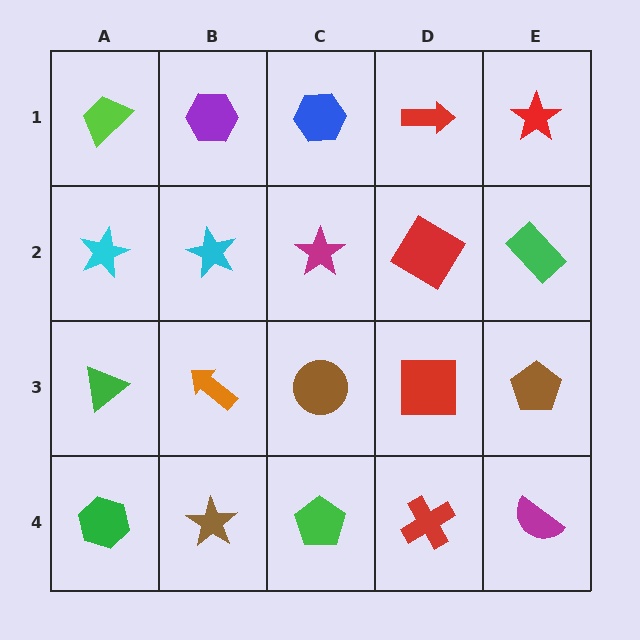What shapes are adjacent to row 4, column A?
A green triangle (row 3, column A), a brown star (row 4, column B).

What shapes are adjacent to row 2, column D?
A red arrow (row 1, column D), a red square (row 3, column D), a magenta star (row 2, column C), a green rectangle (row 2, column E).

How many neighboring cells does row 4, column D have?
3.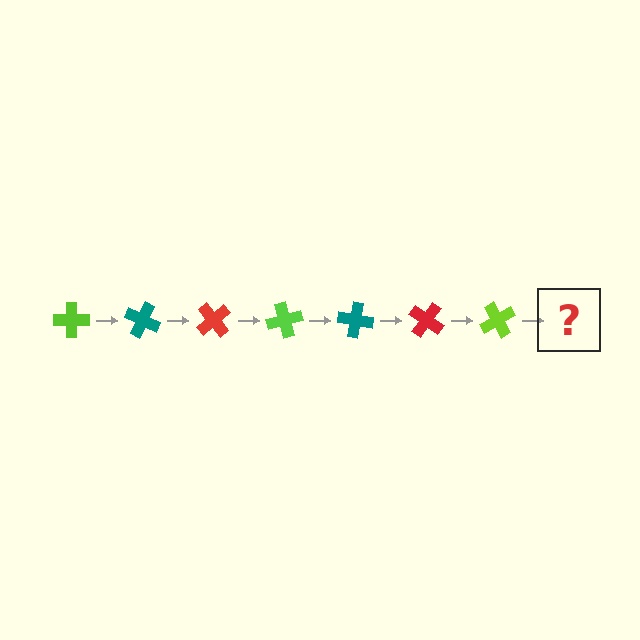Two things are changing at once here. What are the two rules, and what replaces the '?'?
The two rules are that it rotates 25 degrees each step and the color cycles through lime, teal, and red. The '?' should be a teal cross, rotated 175 degrees from the start.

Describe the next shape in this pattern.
It should be a teal cross, rotated 175 degrees from the start.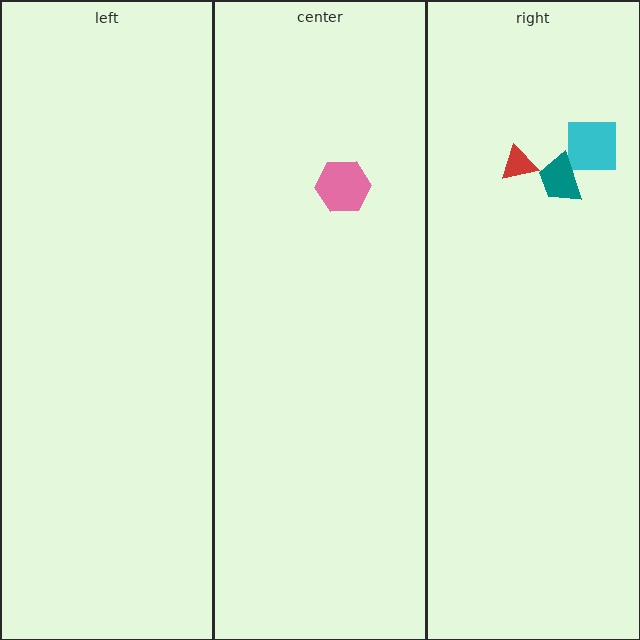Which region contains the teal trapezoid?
The right region.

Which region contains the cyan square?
The right region.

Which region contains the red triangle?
The right region.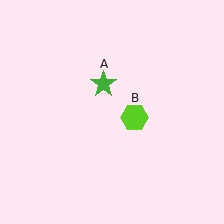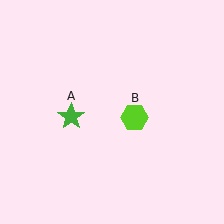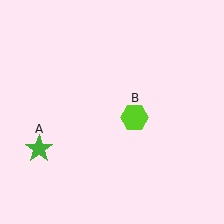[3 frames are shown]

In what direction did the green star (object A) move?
The green star (object A) moved down and to the left.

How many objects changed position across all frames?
1 object changed position: green star (object A).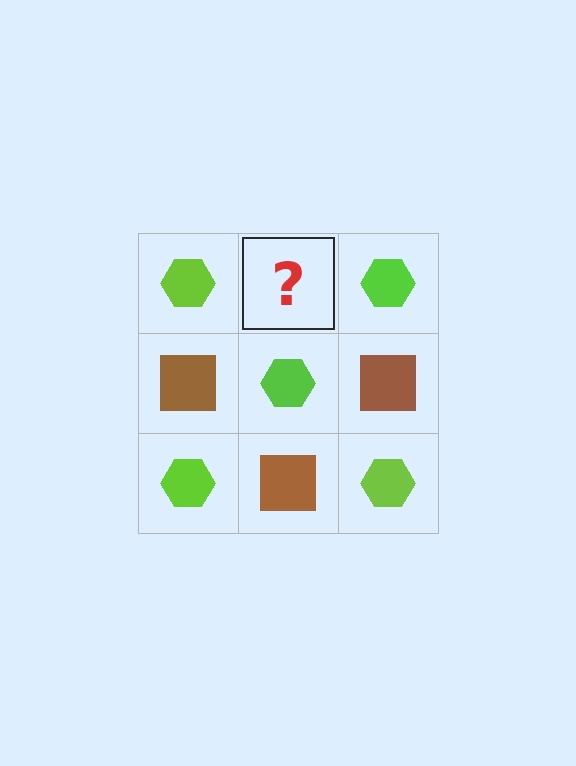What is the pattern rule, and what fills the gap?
The rule is that it alternates lime hexagon and brown square in a checkerboard pattern. The gap should be filled with a brown square.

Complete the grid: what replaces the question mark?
The question mark should be replaced with a brown square.